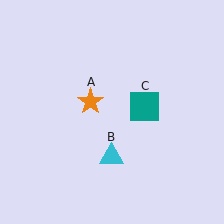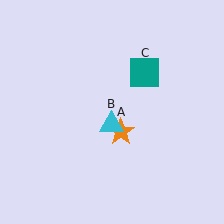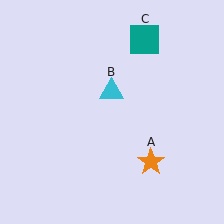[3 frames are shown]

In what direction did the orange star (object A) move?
The orange star (object A) moved down and to the right.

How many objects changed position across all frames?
3 objects changed position: orange star (object A), cyan triangle (object B), teal square (object C).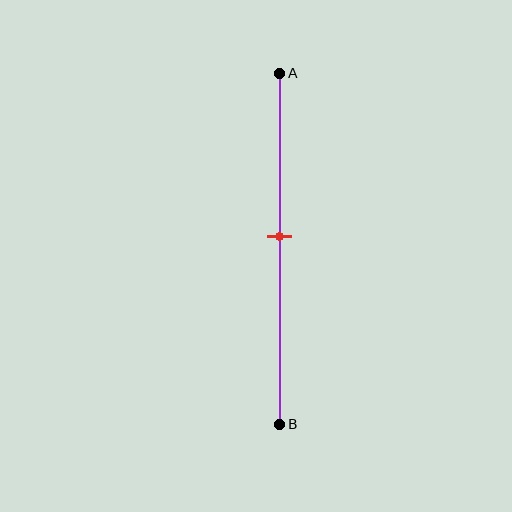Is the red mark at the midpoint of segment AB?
No, the mark is at about 45% from A, not at the 50% midpoint.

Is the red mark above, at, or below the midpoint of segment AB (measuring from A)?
The red mark is above the midpoint of segment AB.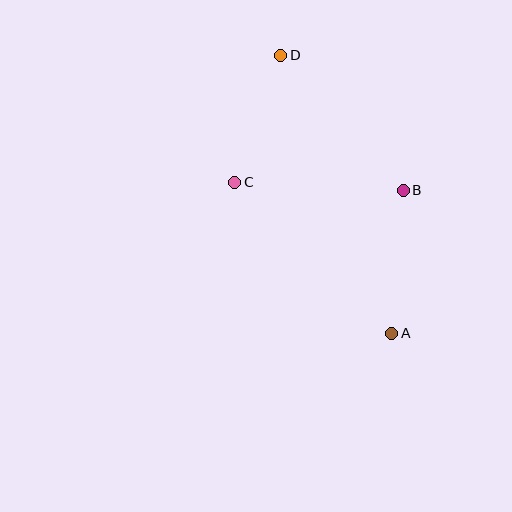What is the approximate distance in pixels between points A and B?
The distance between A and B is approximately 143 pixels.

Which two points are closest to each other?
Points C and D are closest to each other.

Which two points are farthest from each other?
Points A and D are farthest from each other.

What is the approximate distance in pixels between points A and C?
The distance between A and C is approximately 218 pixels.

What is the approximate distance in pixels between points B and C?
The distance between B and C is approximately 168 pixels.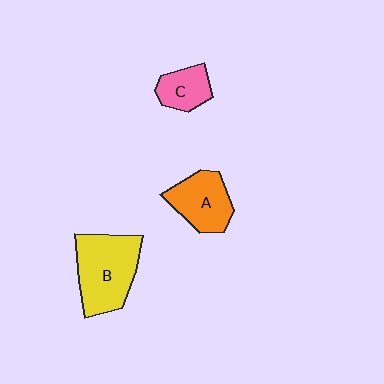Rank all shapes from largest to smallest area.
From largest to smallest: B (yellow), A (orange), C (pink).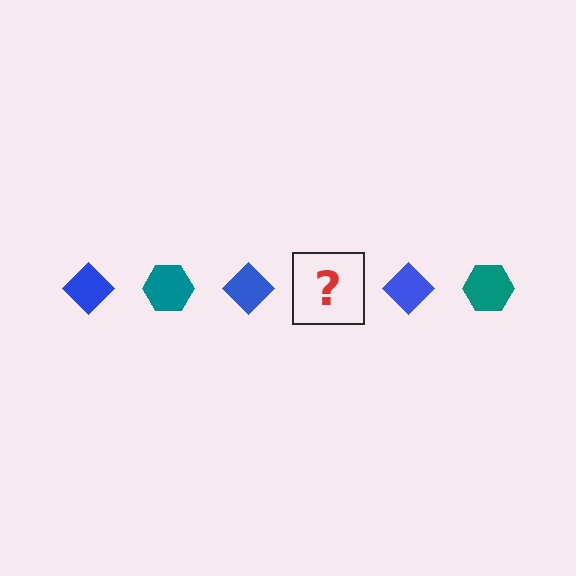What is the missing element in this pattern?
The missing element is a teal hexagon.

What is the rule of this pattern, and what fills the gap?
The rule is that the pattern alternates between blue diamond and teal hexagon. The gap should be filled with a teal hexagon.